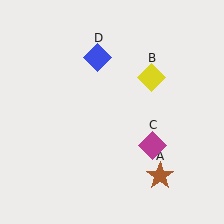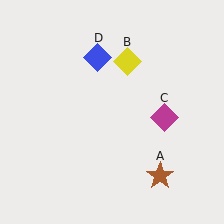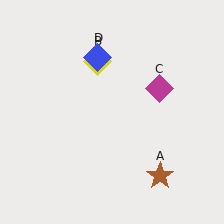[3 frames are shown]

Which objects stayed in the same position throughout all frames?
Brown star (object A) and blue diamond (object D) remained stationary.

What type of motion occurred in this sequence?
The yellow diamond (object B), magenta diamond (object C) rotated counterclockwise around the center of the scene.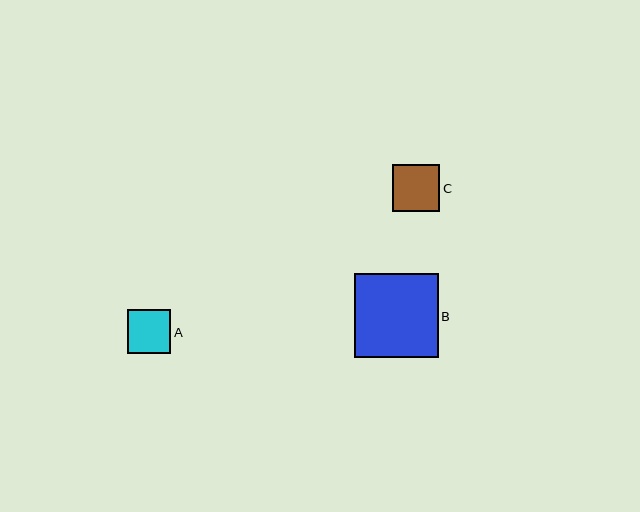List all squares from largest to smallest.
From largest to smallest: B, C, A.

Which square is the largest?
Square B is the largest with a size of approximately 84 pixels.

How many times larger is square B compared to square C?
Square B is approximately 1.8 times the size of square C.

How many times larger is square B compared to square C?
Square B is approximately 1.8 times the size of square C.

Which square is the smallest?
Square A is the smallest with a size of approximately 43 pixels.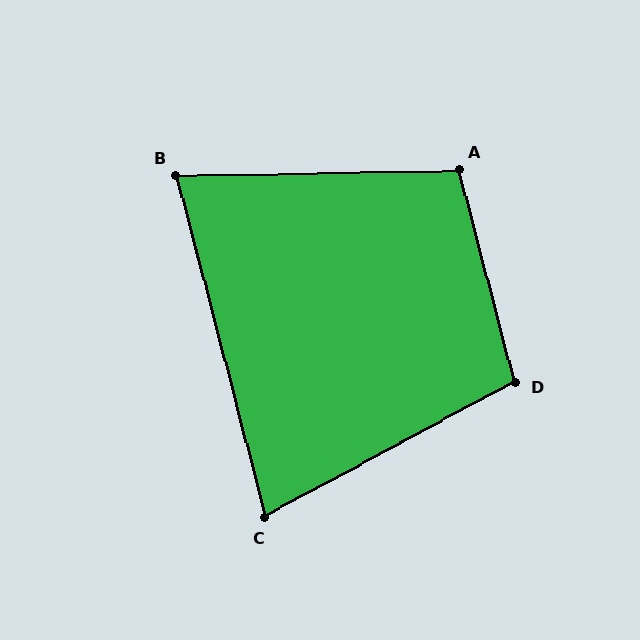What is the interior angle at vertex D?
Approximately 104 degrees (obtuse).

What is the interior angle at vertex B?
Approximately 76 degrees (acute).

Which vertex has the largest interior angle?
A, at approximately 104 degrees.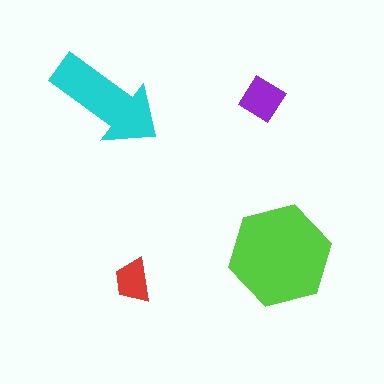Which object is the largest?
The lime hexagon.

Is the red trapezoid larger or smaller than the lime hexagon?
Smaller.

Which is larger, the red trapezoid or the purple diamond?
The purple diamond.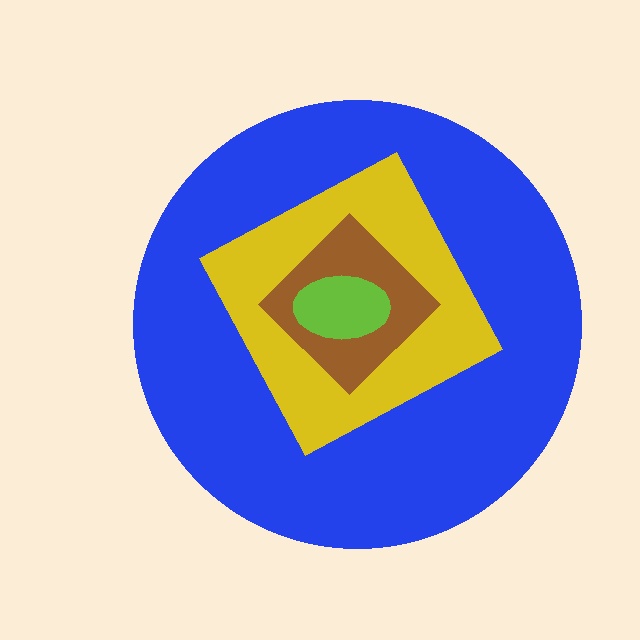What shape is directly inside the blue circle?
The yellow square.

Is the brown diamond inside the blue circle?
Yes.